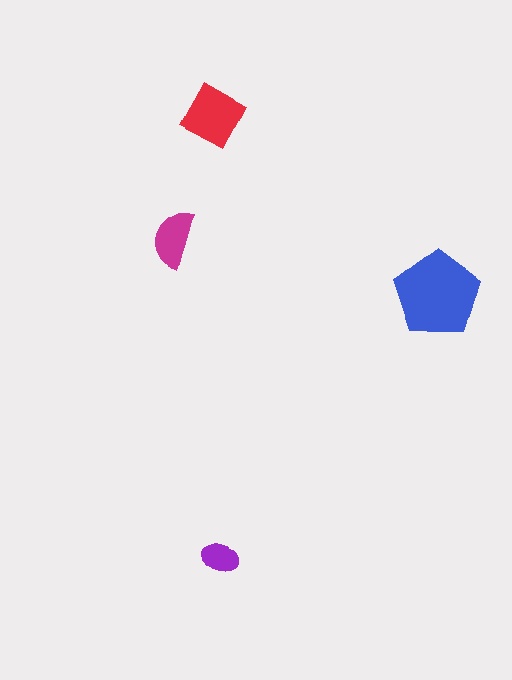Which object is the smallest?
The purple ellipse.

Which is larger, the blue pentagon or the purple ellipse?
The blue pentagon.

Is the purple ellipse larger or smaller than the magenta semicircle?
Smaller.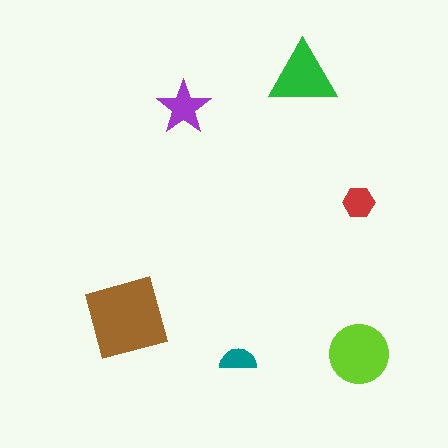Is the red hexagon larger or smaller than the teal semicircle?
Larger.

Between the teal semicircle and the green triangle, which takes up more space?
The green triangle.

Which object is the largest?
The brown square.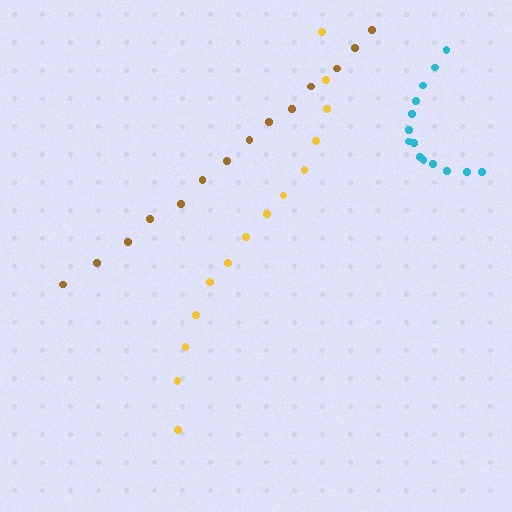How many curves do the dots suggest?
There are 3 distinct paths.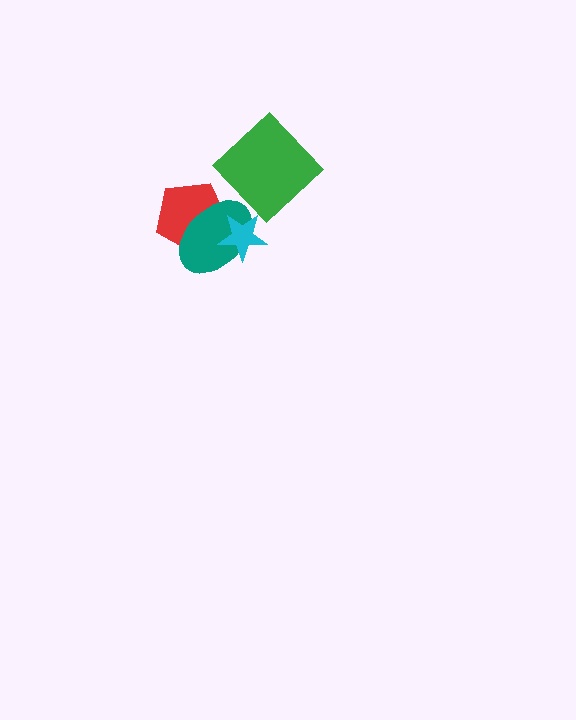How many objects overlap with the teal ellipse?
2 objects overlap with the teal ellipse.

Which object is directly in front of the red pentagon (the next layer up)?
The teal ellipse is directly in front of the red pentagon.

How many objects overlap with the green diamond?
0 objects overlap with the green diamond.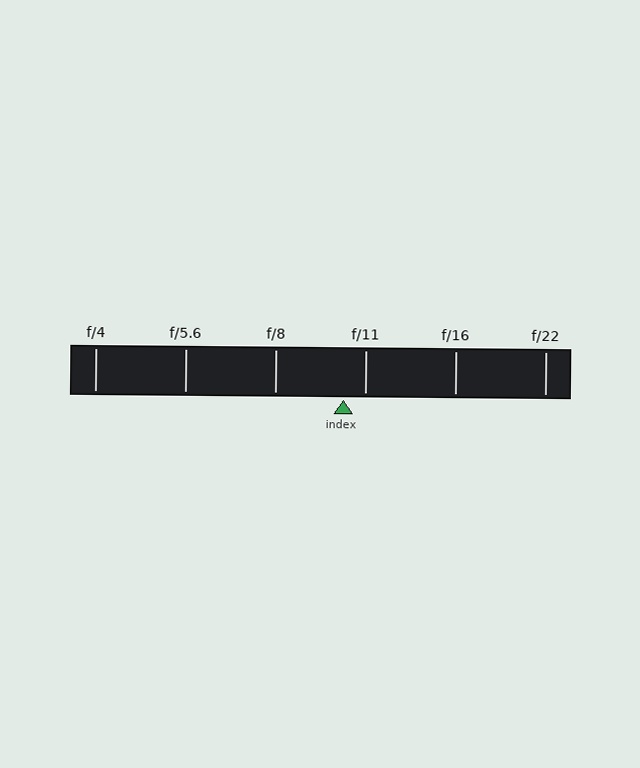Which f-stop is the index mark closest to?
The index mark is closest to f/11.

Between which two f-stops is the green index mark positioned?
The index mark is between f/8 and f/11.